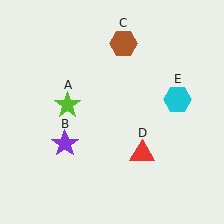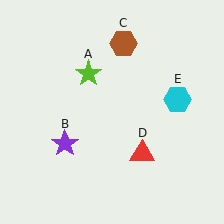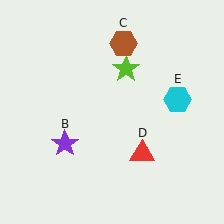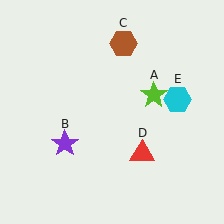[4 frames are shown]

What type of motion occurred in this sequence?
The lime star (object A) rotated clockwise around the center of the scene.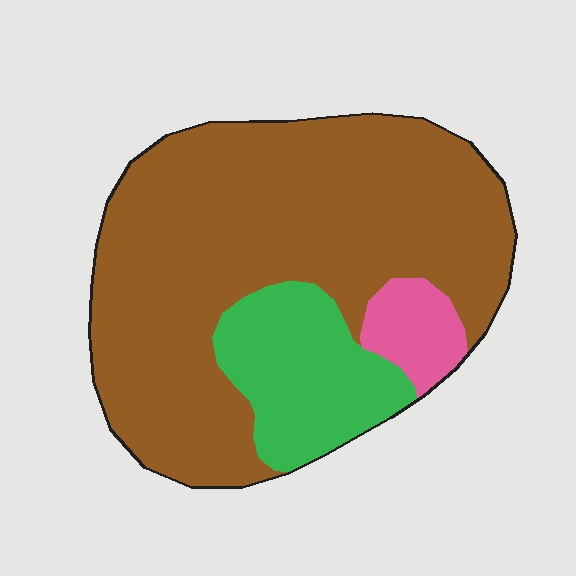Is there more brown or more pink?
Brown.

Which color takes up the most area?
Brown, at roughly 75%.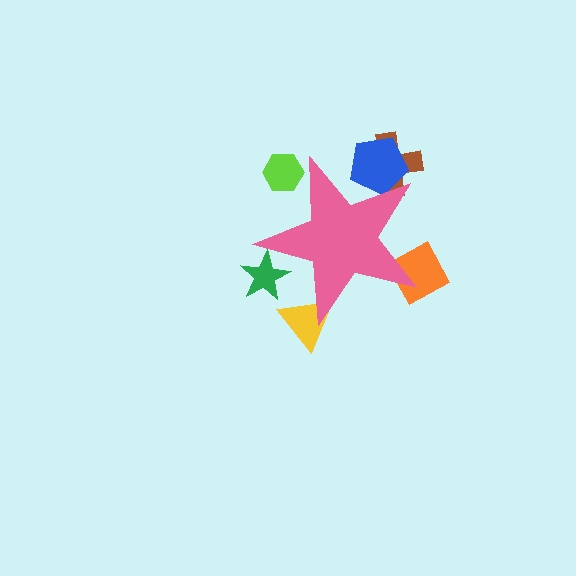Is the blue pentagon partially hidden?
Yes, the blue pentagon is partially hidden behind the pink star.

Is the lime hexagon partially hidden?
Yes, the lime hexagon is partially hidden behind the pink star.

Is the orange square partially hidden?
Yes, the orange square is partially hidden behind the pink star.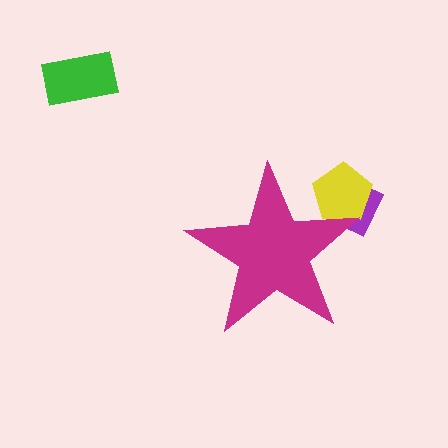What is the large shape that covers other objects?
A magenta star.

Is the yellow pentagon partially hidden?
Yes, the yellow pentagon is partially hidden behind the magenta star.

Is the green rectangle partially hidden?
No, the green rectangle is fully visible.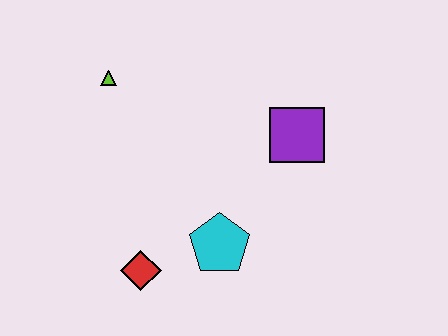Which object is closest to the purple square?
The cyan pentagon is closest to the purple square.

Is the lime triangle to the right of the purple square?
No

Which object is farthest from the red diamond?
The purple square is farthest from the red diamond.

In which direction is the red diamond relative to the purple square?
The red diamond is to the left of the purple square.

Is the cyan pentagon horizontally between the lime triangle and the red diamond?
No